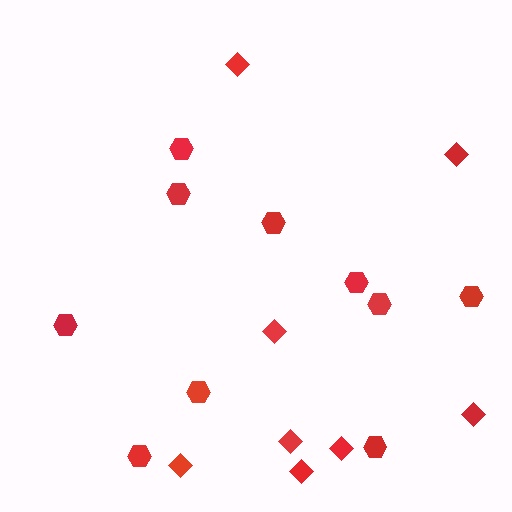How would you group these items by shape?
There are 2 groups: one group of hexagons (10) and one group of diamonds (8).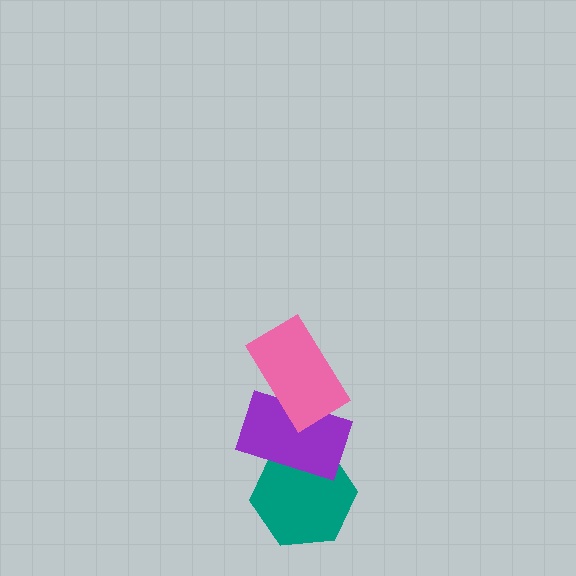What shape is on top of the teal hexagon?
The purple rectangle is on top of the teal hexagon.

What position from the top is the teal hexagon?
The teal hexagon is 3rd from the top.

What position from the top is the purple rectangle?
The purple rectangle is 2nd from the top.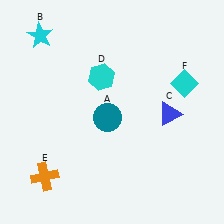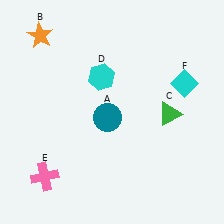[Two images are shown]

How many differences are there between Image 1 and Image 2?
There are 3 differences between the two images.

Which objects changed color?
B changed from cyan to orange. C changed from blue to green. E changed from orange to pink.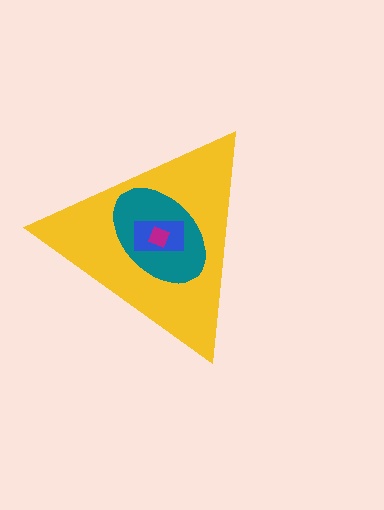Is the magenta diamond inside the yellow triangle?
Yes.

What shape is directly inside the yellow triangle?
The teal ellipse.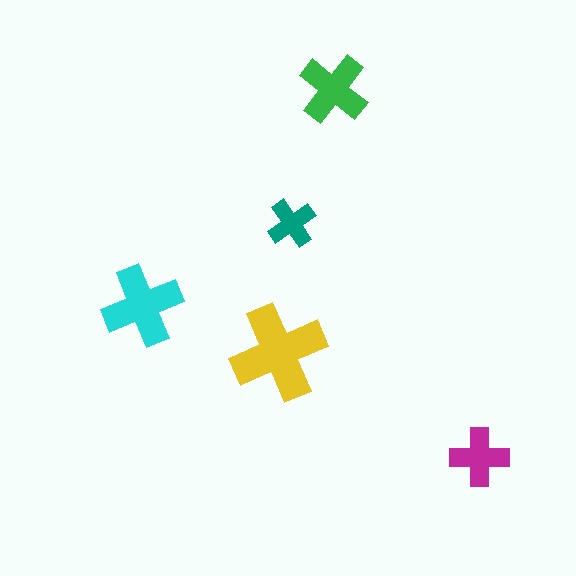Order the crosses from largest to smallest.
the yellow one, the cyan one, the green one, the magenta one, the teal one.